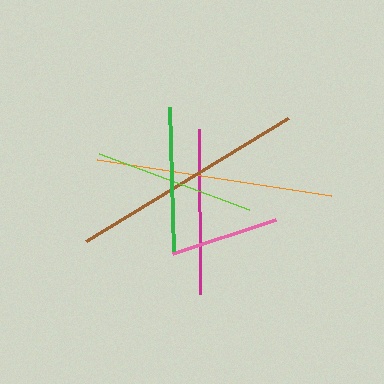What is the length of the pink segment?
The pink segment is approximately 109 pixels long.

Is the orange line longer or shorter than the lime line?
The orange line is longer than the lime line.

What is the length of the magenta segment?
The magenta segment is approximately 165 pixels long.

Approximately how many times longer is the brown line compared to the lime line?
The brown line is approximately 1.5 times the length of the lime line.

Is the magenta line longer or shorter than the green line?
The magenta line is longer than the green line.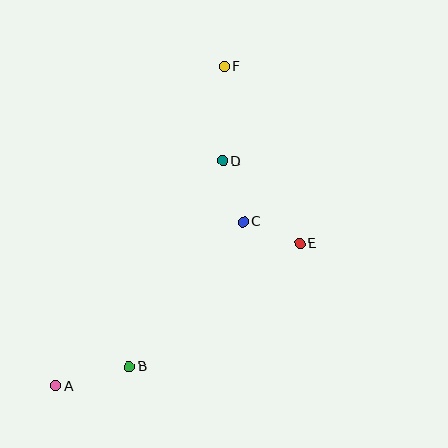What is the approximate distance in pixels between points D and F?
The distance between D and F is approximately 95 pixels.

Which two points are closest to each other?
Points C and E are closest to each other.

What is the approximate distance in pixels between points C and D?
The distance between C and D is approximately 65 pixels.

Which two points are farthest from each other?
Points A and F are farthest from each other.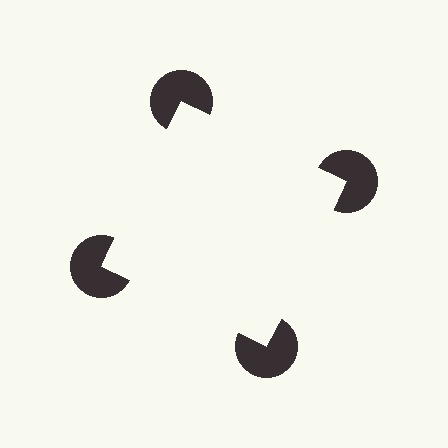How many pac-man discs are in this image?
There are 4 — one at each vertex of the illusory square.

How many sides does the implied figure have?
4 sides.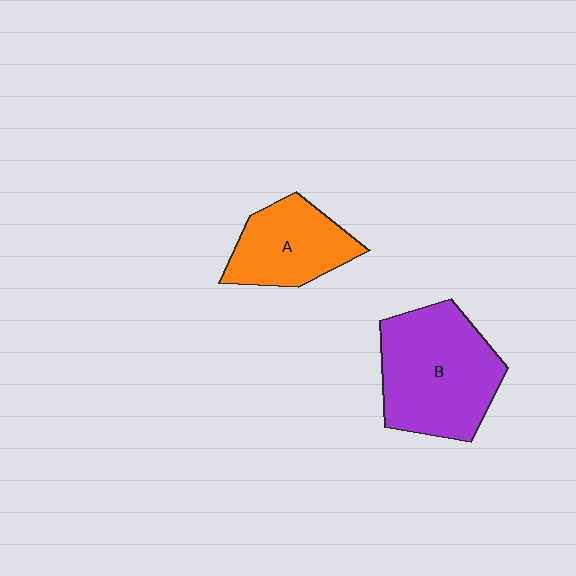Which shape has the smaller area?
Shape A (orange).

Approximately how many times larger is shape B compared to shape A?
Approximately 1.5 times.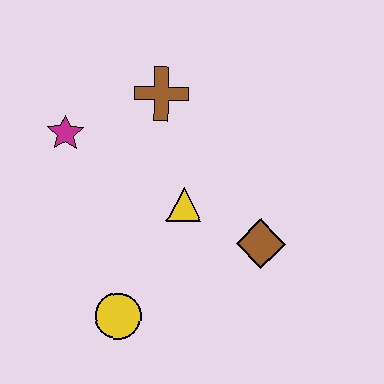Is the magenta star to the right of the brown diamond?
No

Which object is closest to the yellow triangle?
The brown diamond is closest to the yellow triangle.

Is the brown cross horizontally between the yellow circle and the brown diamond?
Yes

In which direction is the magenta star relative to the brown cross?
The magenta star is to the left of the brown cross.